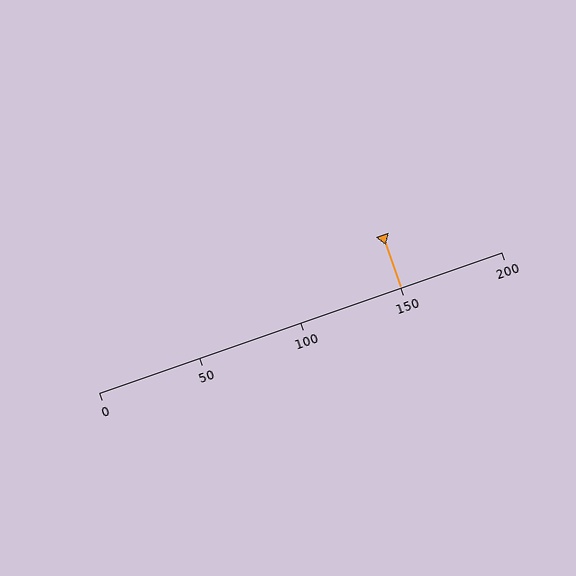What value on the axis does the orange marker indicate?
The marker indicates approximately 150.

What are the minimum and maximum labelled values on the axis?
The axis runs from 0 to 200.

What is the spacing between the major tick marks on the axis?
The major ticks are spaced 50 apart.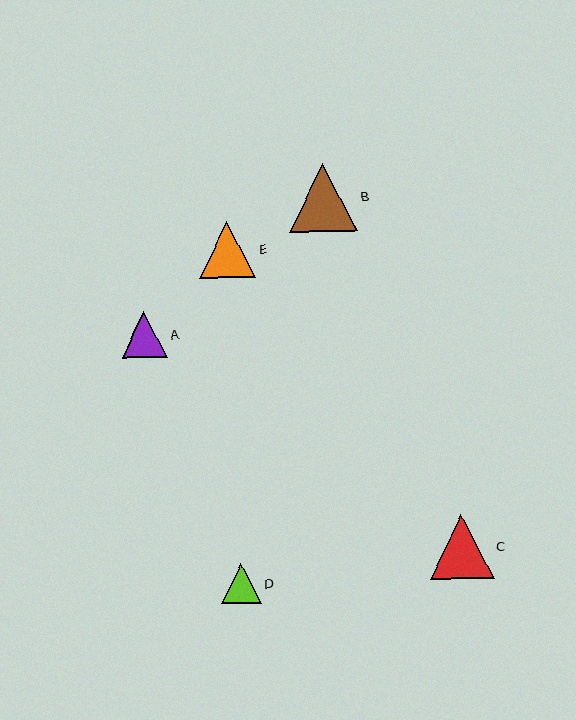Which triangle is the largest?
Triangle B is the largest with a size of approximately 68 pixels.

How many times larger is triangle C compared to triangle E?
Triangle C is approximately 1.1 times the size of triangle E.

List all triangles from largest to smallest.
From largest to smallest: B, C, E, A, D.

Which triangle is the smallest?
Triangle D is the smallest with a size of approximately 39 pixels.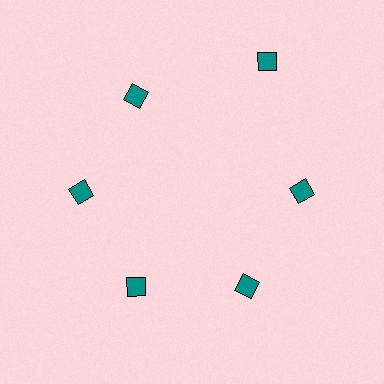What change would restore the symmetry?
The symmetry would be restored by moving it inward, back onto the ring so that all 6 diamonds sit at equal angles and equal distance from the center.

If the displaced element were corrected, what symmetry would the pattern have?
It would have 6-fold rotational symmetry — the pattern would map onto itself every 60 degrees.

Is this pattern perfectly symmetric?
No. The 6 teal diamonds are arranged in a ring, but one element near the 1 o'clock position is pushed outward from the center, breaking the 6-fold rotational symmetry.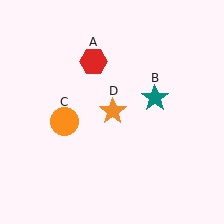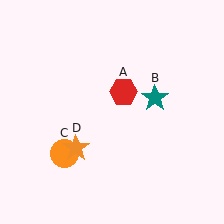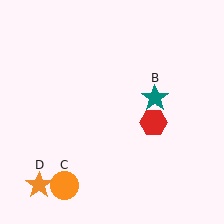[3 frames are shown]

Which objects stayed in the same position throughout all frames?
Teal star (object B) remained stationary.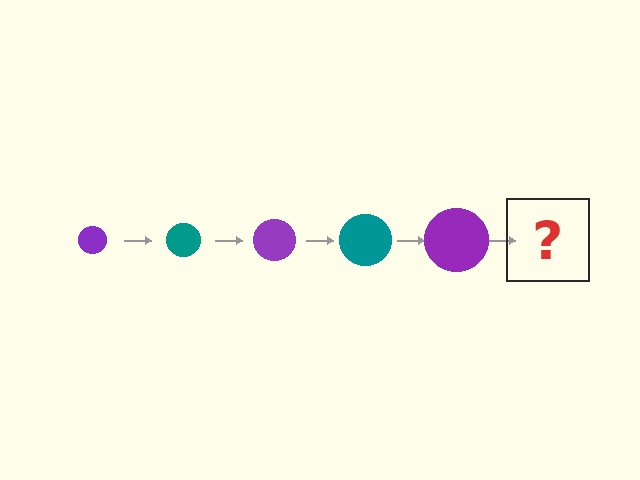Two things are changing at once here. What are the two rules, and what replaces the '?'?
The two rules are that the circle grows larger each step and the color cycles through purple and teal. The '?' should be a teal circle, larger than the previous one.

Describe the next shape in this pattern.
It should be a teal circle, larger than the previous one.